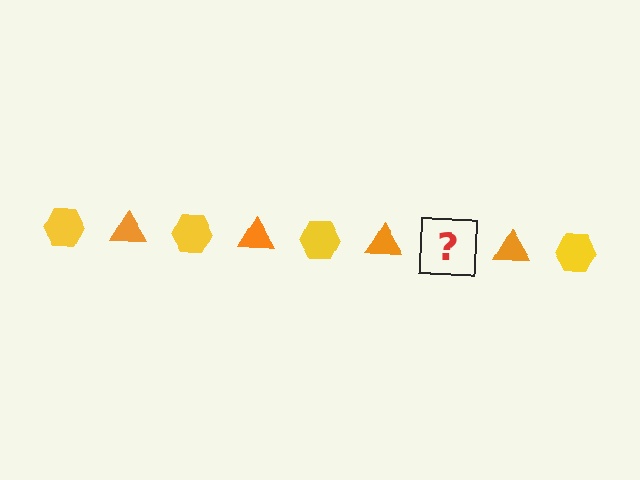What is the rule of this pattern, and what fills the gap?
The rule is that the pattern alternates between yellow hexagon and orange triangle. The gap should be filled with a yellow hexagon.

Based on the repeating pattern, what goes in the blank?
The blank should be a yellow hexagon.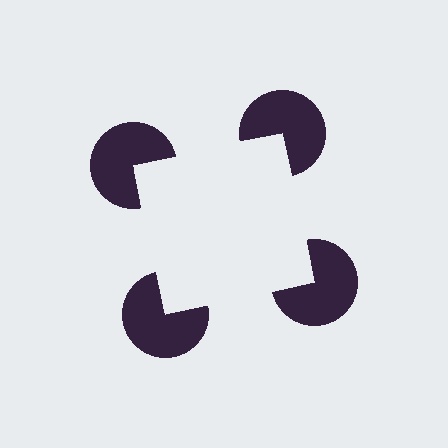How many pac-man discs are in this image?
There are 4 — one at each vertex of the illusory square.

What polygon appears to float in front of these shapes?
An illusory square — its edges are inferred from the aligned wedge cuts in the pac-man discs, not physically drawn.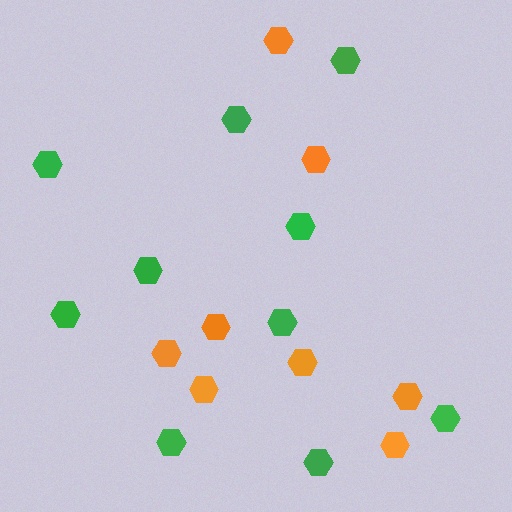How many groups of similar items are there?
There are 2 groups: one group of green hexagons (10) and one group of orange hexagons (8).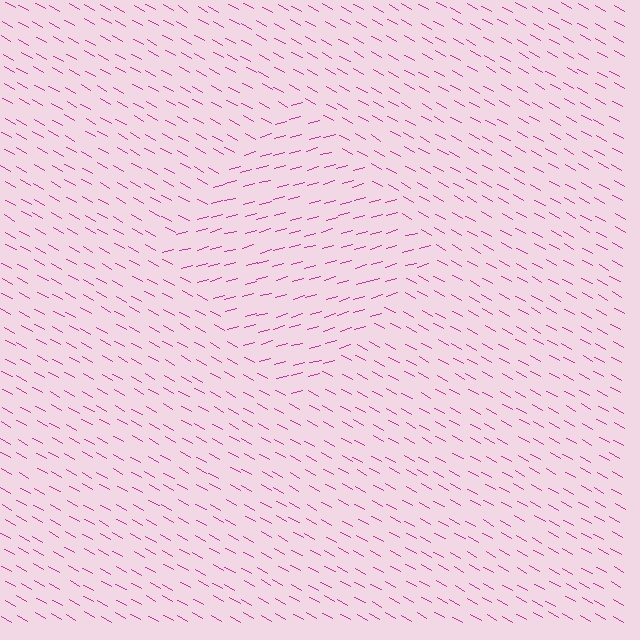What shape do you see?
I see a diamond.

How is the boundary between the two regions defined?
The boundary is defined purely by a change in line orientation (approximately 45 degrees difference). All lines are the same color and thickness.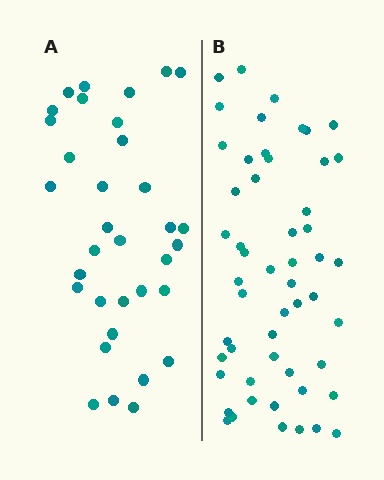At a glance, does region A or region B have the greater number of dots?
Region B (the right region) has more dots.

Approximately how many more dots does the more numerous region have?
Region B has approximately 20 more dots than region A.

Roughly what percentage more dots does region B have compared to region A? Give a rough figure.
About 55% more.